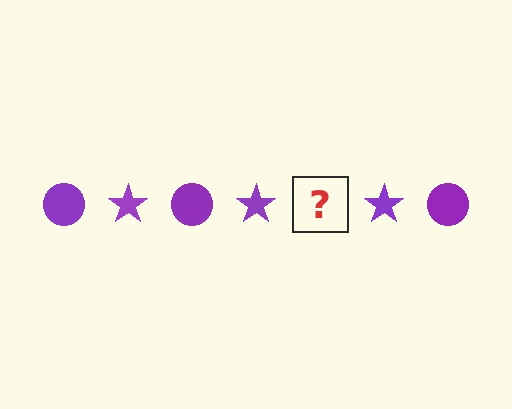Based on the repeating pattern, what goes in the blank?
The blank should be a purple circle.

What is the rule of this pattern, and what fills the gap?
The rule is that the pattern cycles through circle, star shapes in purple. The gap should be filled with a purple circle.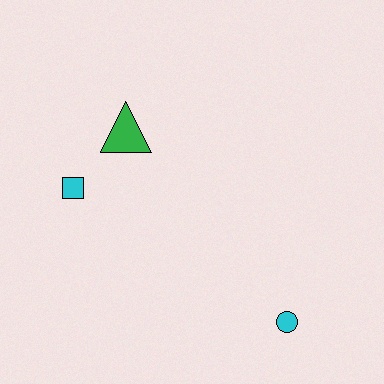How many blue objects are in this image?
There are no blue objects.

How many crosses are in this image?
There are no crosses.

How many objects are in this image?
There are 3 objects.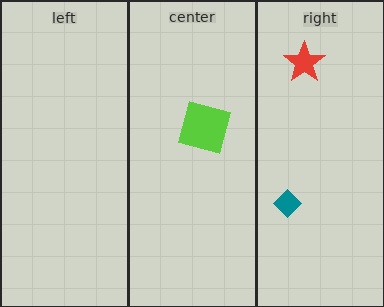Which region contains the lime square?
The center region.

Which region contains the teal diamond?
The right region.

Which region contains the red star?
The right region.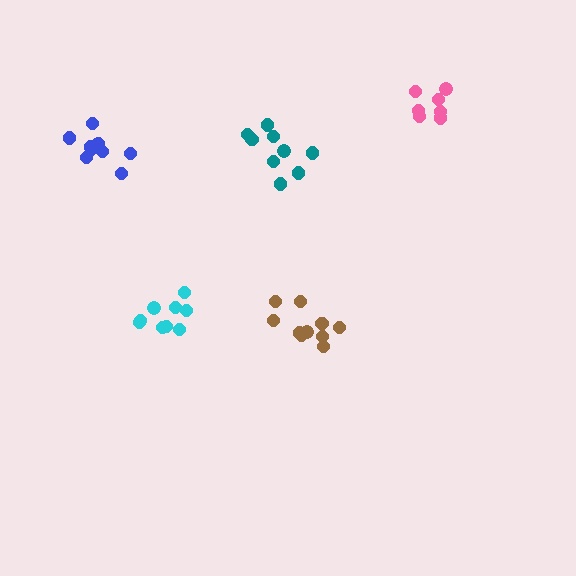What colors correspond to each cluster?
The clusters are colored: teal, cyan, brown, pink, blue.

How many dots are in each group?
Group 1: 9 dots, Group 2: 9 dots, Group 3: 10 dots, Group 4: 7 dots, Group 5: 10 dots (45 total).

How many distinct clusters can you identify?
There are 5 distinct clusters.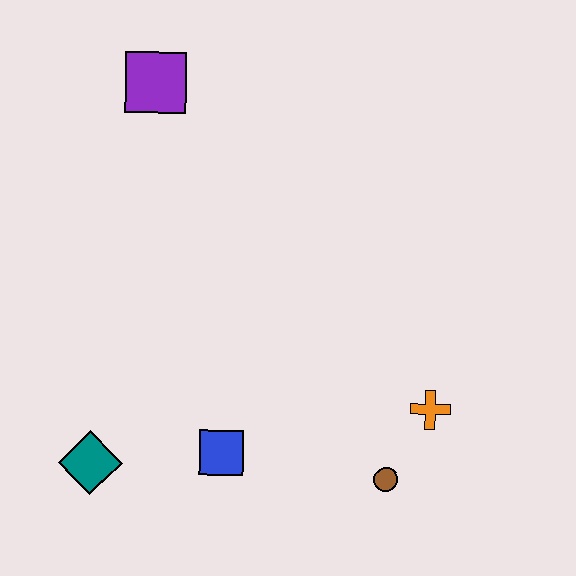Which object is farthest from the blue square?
The purple square is farthest from the blue square.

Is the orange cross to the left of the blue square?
No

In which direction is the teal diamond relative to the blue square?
The teal diamond is to the left of the blue square.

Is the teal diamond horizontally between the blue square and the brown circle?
No